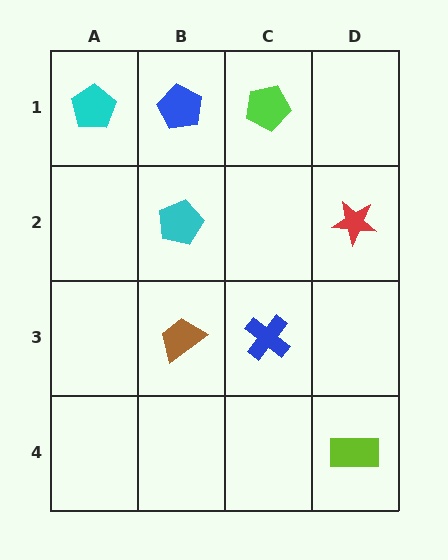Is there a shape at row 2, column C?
No, that cell is empty.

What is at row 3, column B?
A brown trapezoid.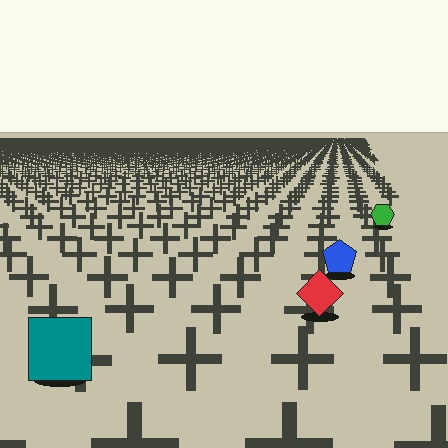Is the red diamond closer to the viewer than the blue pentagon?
Yes. The red diamond is closer — you can tell from the texture gradient: the ground texture is coarser near it.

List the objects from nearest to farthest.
From nearest to farthest: the teal square, the red diamond, the blue pentagon, the green hexagon.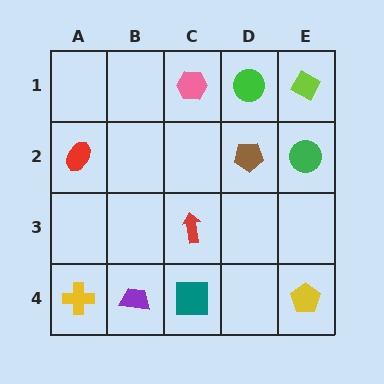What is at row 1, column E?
A lime diamond.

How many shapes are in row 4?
4 shapes.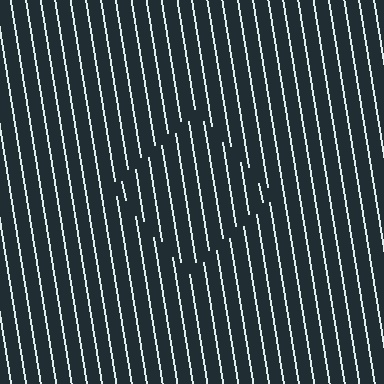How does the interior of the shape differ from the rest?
The interior of the shape contains the same grating, shifted by half a period — the contour is defined by the phase discontinuity where line-ends from the inner and outer gratings abut.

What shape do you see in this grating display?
An illusory square. The interior of the shape contains the same grating, shifted by half a period — the contour is defined by the phase discontinuity where line-ends from the inner and outer gratings abut.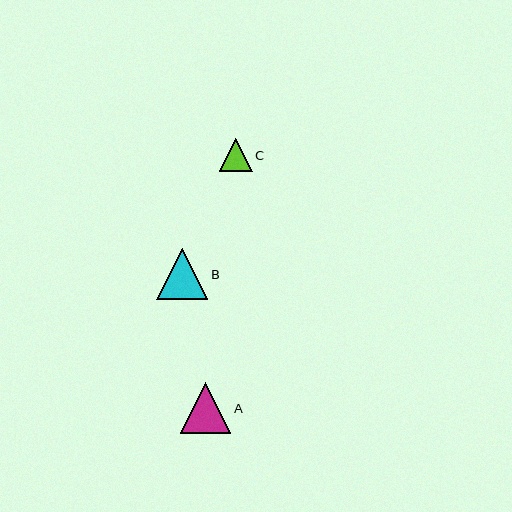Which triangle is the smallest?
Triangle C is the smallest with a size of approximately 33 pixels.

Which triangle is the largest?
Triangle B is the largest with a size of approximately 51 pixels.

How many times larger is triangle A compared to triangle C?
Triangle A is approximately 1.5 times the size of triangle C.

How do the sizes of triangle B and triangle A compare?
Triangle B and triangle A are approximately the same size.